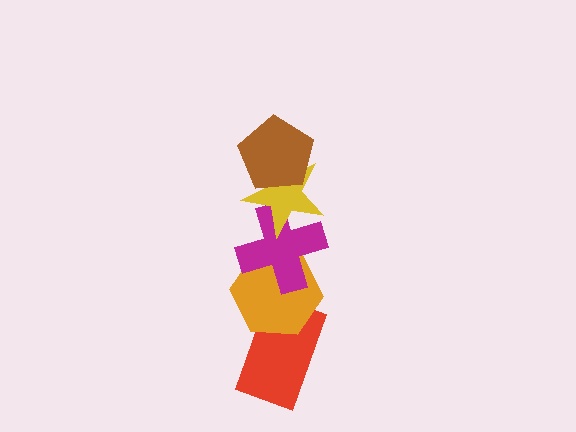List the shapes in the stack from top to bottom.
From top to bottom: the brown pentagon, the yellow star, the magenta cross, the orange hexagon, the red rectangle.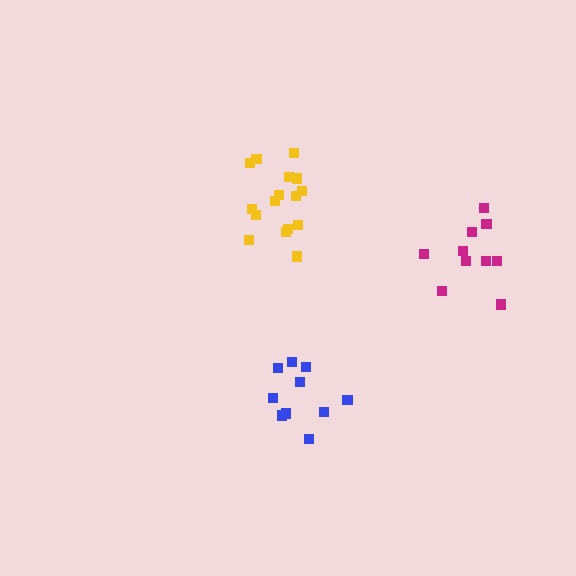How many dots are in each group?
Group 1: 16 dots, Group 2: 10 dots, Group 3: 10 dots (36 total).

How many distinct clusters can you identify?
There are 3 distinct clusters.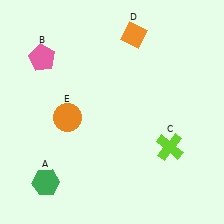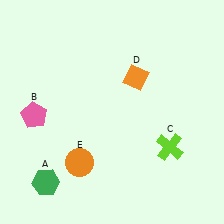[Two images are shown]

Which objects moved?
The objects that moved are: the pink pentagon (B), the orange diamond (D), the orange circle (E).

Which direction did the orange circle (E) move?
The orange circle (E) moved down.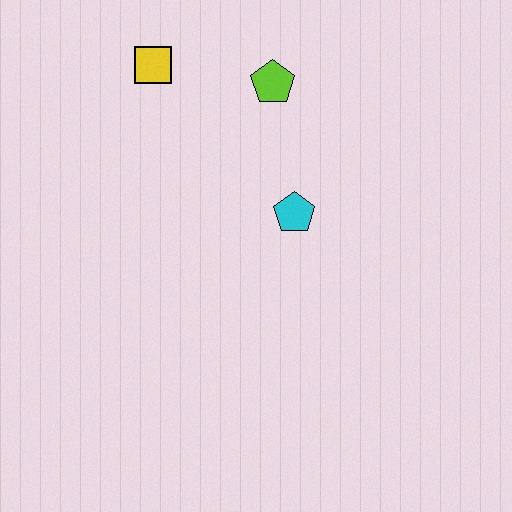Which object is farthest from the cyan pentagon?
The yellow square is farthest from the cyan pentagon.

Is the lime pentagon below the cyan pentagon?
No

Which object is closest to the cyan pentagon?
The lime pentagon is closest to the cyan pentagon.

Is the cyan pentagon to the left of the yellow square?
No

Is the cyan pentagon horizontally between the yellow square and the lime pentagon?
No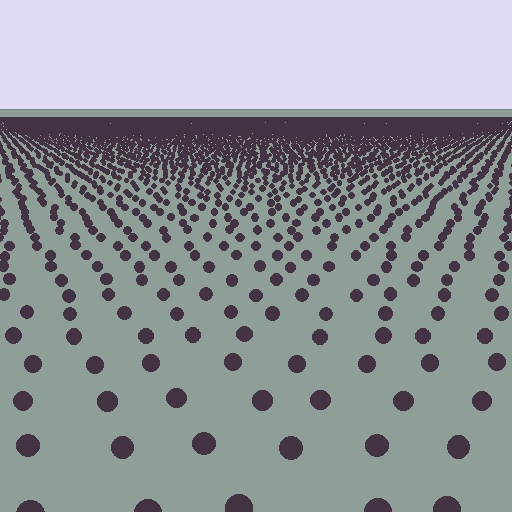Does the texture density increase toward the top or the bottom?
Density increases toward the top.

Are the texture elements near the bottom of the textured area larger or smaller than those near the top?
Larger. Near the bottom, elements are closer to the viewer and appear at a bigger on-screen size.